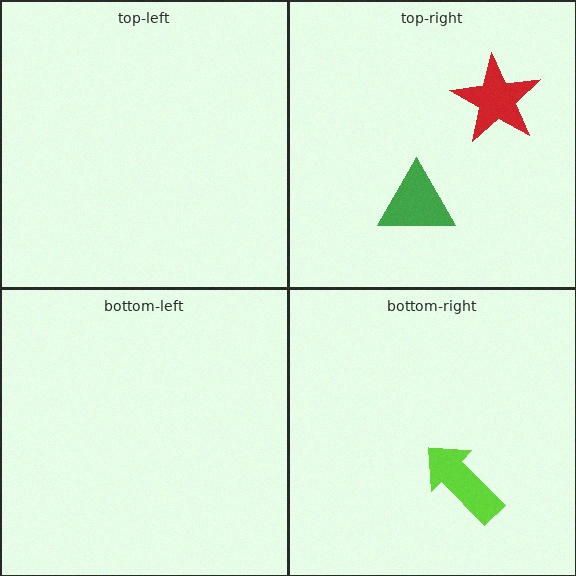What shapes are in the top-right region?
The red star, the green triangle.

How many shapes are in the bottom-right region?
1.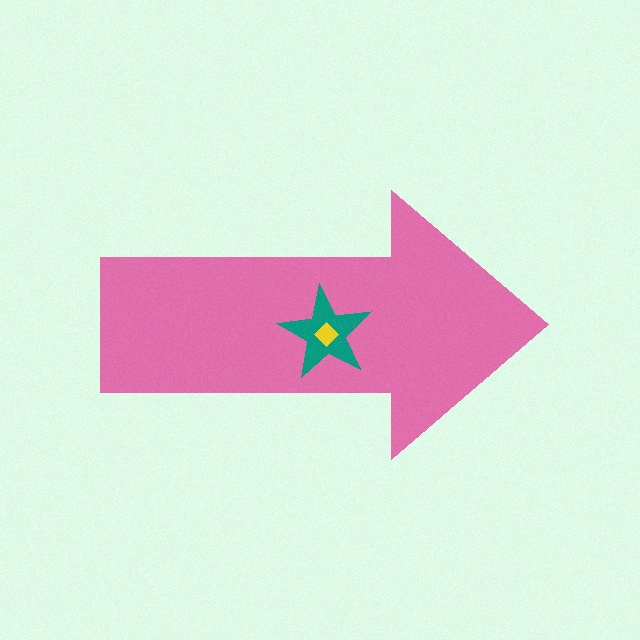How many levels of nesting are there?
3.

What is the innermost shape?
The yellow diamond.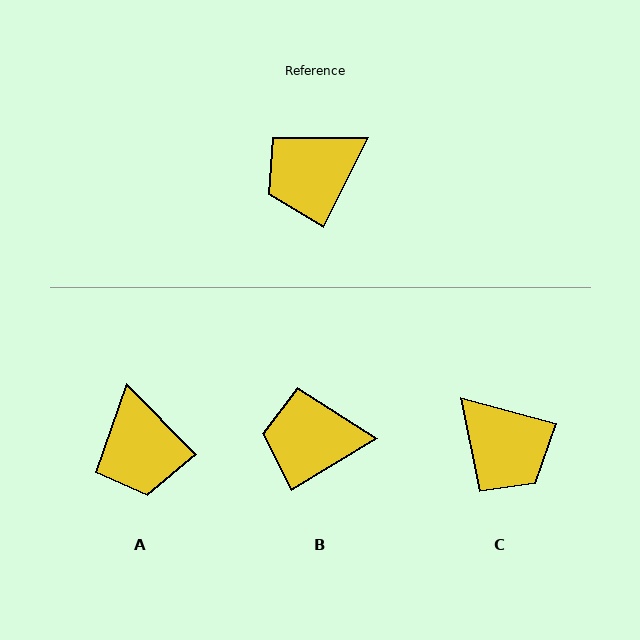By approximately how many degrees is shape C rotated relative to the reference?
Approximately 101 degrees counter-clockwise.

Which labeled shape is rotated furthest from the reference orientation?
C, about 101 degrees away.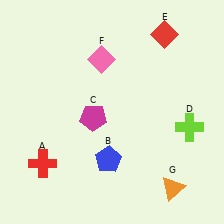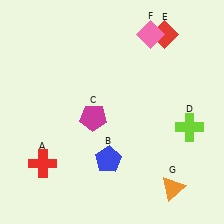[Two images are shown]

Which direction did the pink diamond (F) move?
The pink diamond (F) moved right.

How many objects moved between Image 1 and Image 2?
1 object moved between the two images.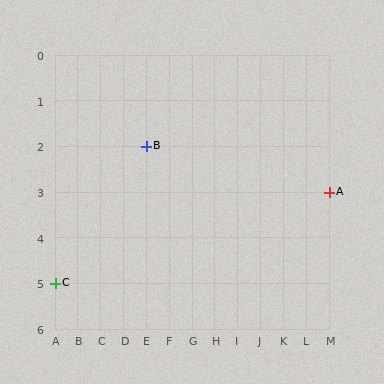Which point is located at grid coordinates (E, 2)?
Point B is at (E, 2).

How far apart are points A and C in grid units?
Points A and C are 12 columns and 2 rows apart (about 12.2 grid units diagonally).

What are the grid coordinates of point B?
Point B is at grid coordinates (E, 2).